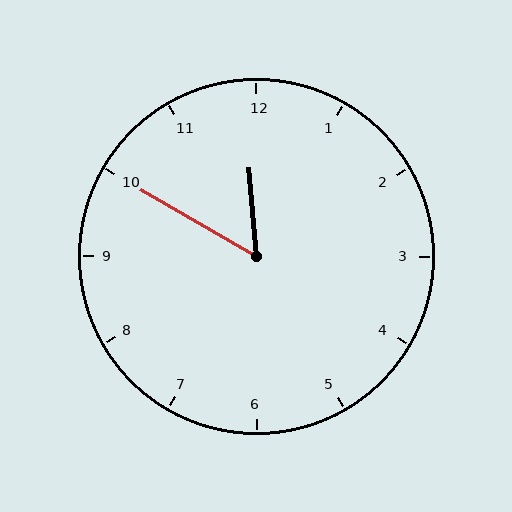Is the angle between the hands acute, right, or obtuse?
It is acute.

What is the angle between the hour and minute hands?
Approximately 55 degrees.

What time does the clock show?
11:50.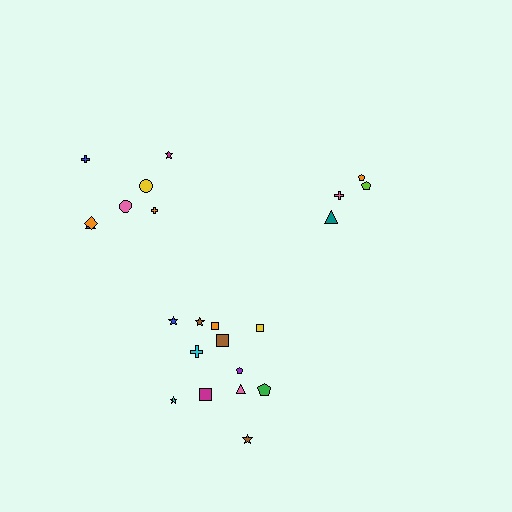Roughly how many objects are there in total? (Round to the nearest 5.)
Roughly 25 objects in total.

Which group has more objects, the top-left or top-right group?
The top-left group.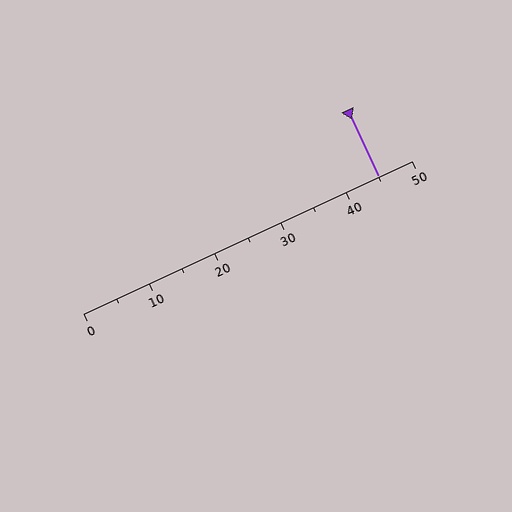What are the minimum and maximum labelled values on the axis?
The axis runs from 0 to 50.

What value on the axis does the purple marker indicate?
The marker indicates approximately 45.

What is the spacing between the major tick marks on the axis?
The major ticks are spaced 10 apart.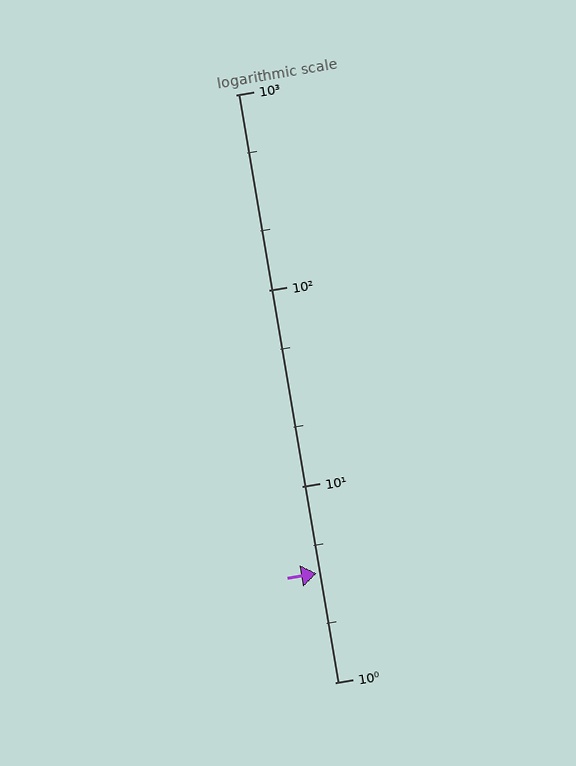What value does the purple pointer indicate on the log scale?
The pointer indicates approximately 3.6.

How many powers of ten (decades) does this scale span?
The scale spans 3 decades, from 1 to 1000.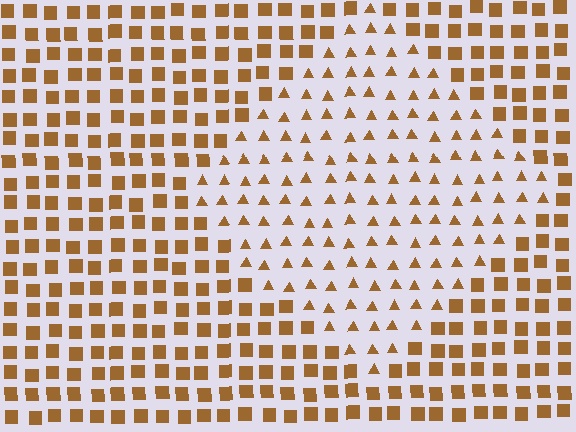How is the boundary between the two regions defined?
The boundary is defined by a change in element shape: triangles inside vs. squares outside. All elements share the same color and spacing.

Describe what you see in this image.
The image is filled with small brown elements arranged in a uniform grid. A diamond-shaped region contains triangles, while the surrounding area contains squares. The boundary is defined purely by the change in element shape.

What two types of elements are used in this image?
The image uses triangles inside the diamond region and squares outside it.